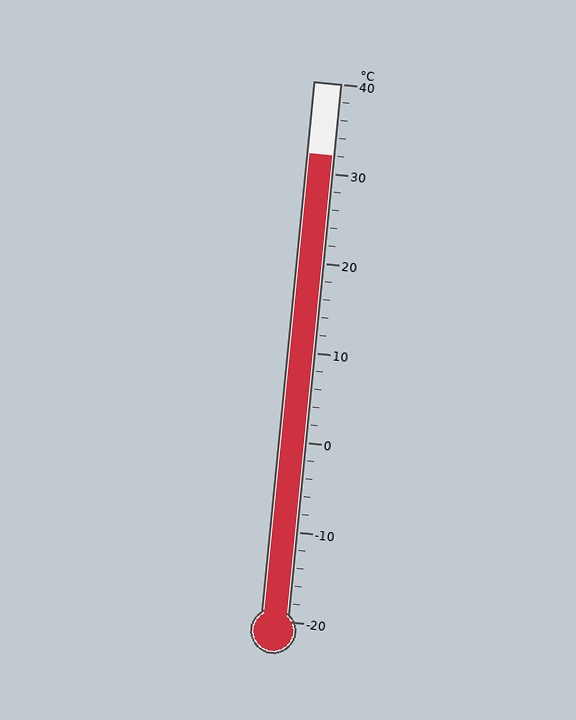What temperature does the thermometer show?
The thermometer shows approximately 32°C.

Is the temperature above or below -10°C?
The temperature is above -10°C.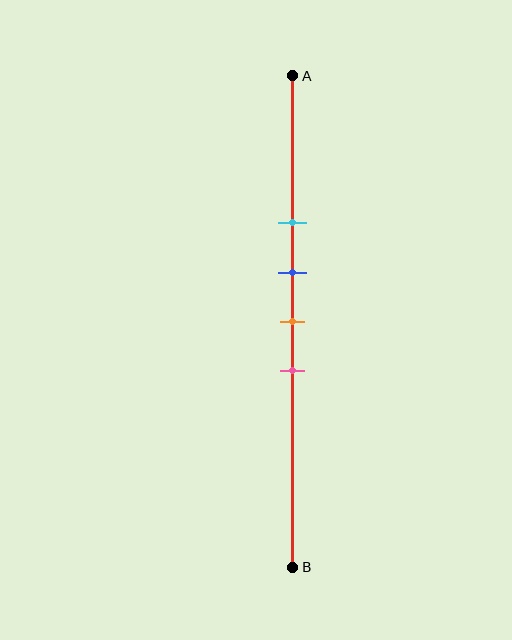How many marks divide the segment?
There are 4 marks dividing the segment.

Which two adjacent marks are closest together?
The blue and orange marks are the closest adjacent pair.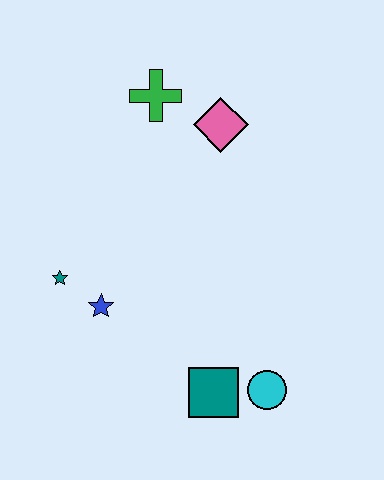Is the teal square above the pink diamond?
No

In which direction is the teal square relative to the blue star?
The teal square is to the right of the blue star.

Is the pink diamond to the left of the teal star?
No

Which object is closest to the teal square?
The cyan circle is closest to the teal square.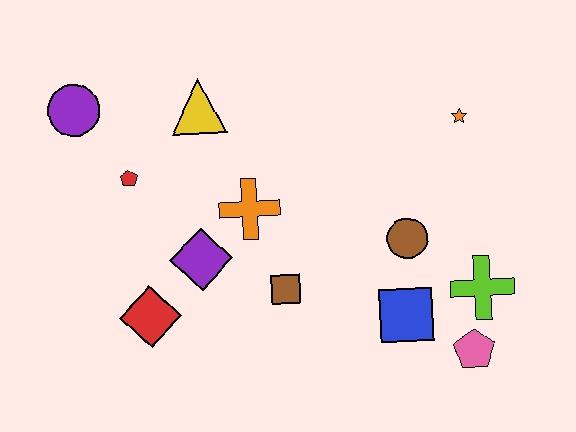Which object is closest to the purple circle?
The red pentagon is closest to the purple circle.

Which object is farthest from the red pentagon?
The pink pentagon is farthest from the red pentagon.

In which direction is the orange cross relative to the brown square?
The orange cross is above the brown square.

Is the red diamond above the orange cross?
No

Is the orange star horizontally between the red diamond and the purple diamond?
No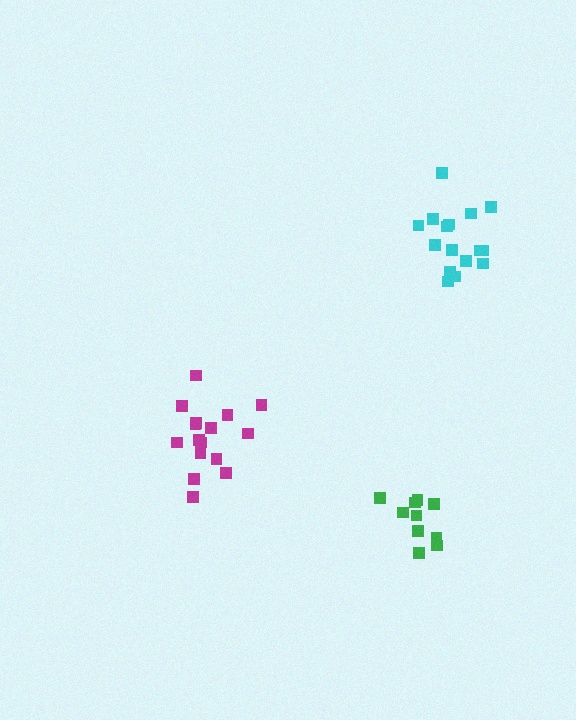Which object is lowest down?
The green cluster is bottommost.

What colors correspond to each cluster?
The clusters are colored: magenta, green, cyan.